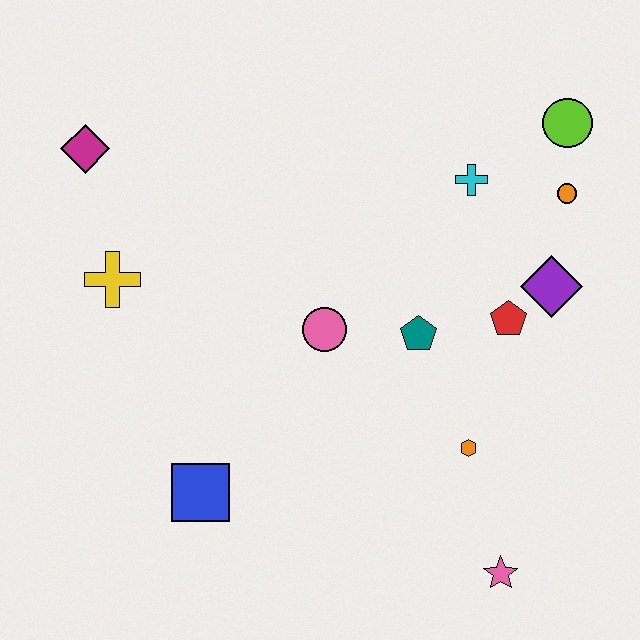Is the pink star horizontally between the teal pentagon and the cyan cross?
No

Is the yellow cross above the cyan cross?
No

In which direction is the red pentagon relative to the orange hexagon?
The red pentagon is above the orange hexagon.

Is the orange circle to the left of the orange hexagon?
No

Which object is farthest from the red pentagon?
The magenta diamond is farthest from the red pentagon.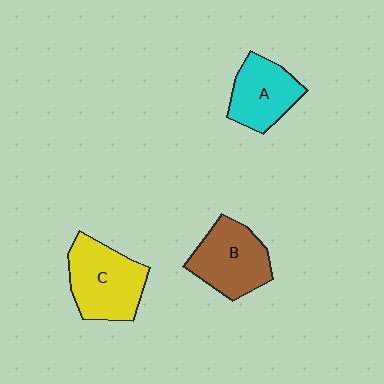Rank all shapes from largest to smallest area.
From largest to smallest: C (yellow), B (brown), A (cyan).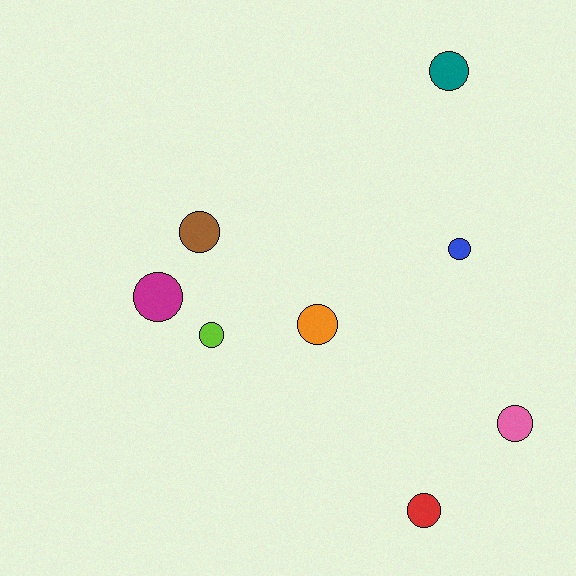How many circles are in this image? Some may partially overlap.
There are 8 circles.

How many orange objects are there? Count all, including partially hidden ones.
There is 1 orange object.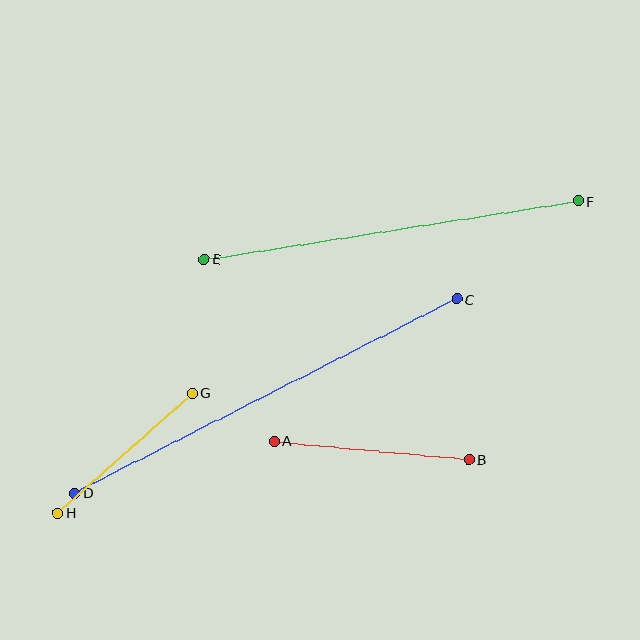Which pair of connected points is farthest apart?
Points C and D are farthest apart.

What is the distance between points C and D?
The distance is approximately 429 pixels.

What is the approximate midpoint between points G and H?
The midpoint is at approximately (125, 453) pixels.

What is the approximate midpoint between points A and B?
The midpoint is at approximately (372, 450) pixels.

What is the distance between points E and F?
The distance is approximately 378 pixels.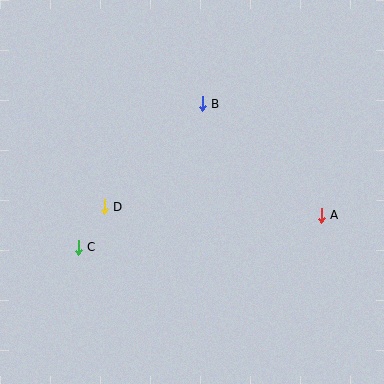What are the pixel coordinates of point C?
Point C is at (78, 247).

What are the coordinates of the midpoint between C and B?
The midpoint between C and B is at (140, 175).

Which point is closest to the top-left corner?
Point B is closest to the top-left corner.